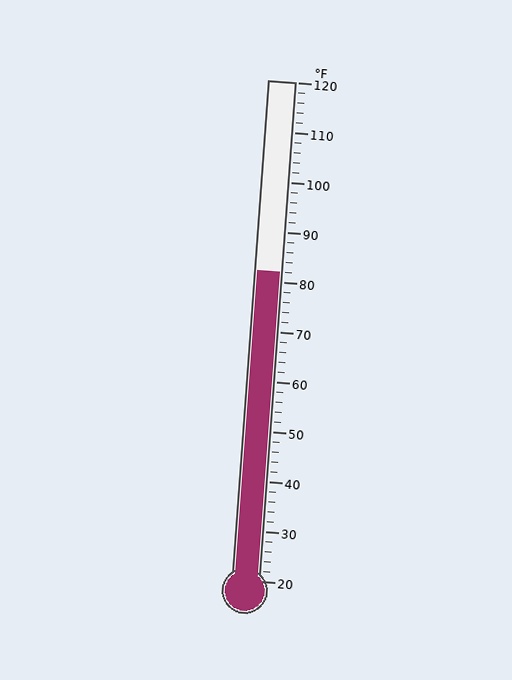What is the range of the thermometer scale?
The thermometer scale ranges from 20°F to 120°F.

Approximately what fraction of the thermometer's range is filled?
The thermometer is filled to approximately 60% of its range.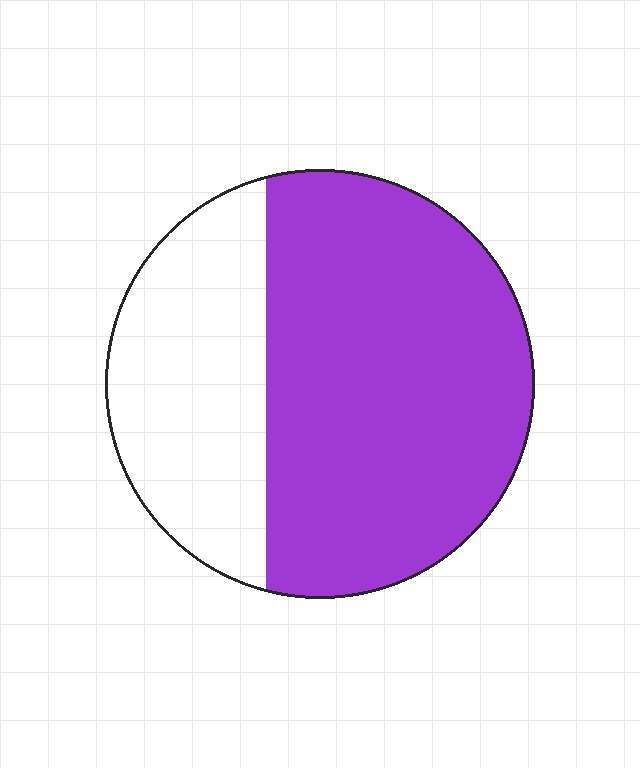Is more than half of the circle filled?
Yes.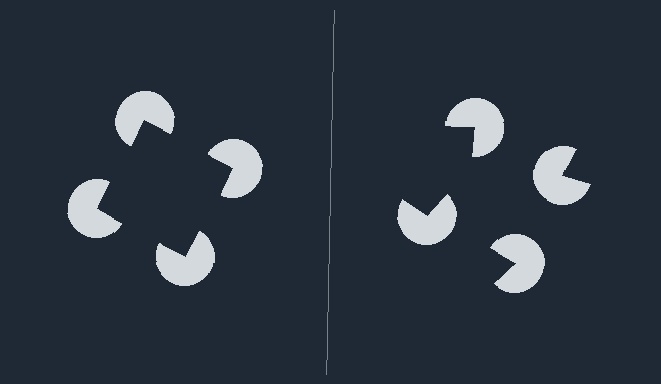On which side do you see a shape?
An illusory square appears on the left side. On the right side the wedge cuts are rotated, so no coherent shape forms.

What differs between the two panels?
The pac-man discs are positioned identically on both sides; only the wedge orientations differ. On the left they align to a square; on the right they are misaligned.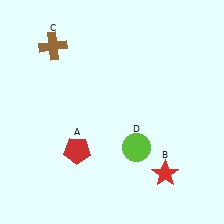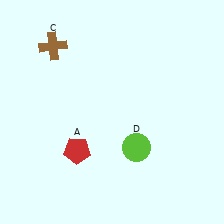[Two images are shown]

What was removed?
The red star (B) was removed in Image 2.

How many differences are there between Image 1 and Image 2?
There is 1 difference between the two images.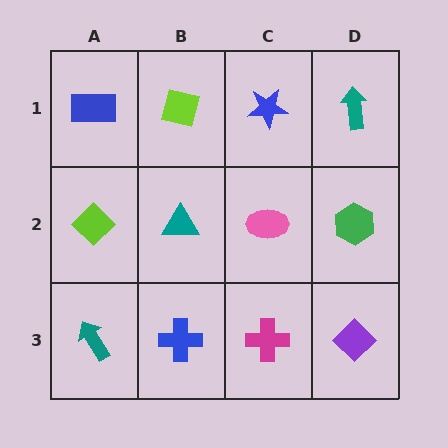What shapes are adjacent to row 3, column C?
A pink ellipse (row 2, column C), a blue cross (row 3, column B), a purple diamond (row 3, column D).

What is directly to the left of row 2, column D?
A pink ellipse.